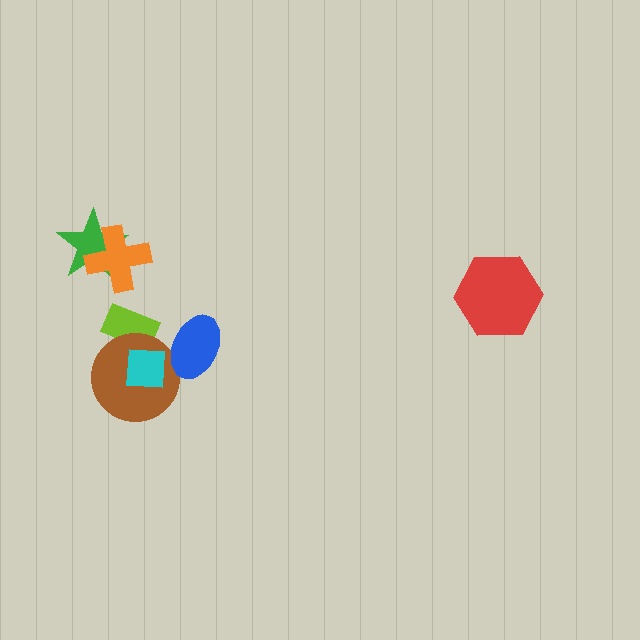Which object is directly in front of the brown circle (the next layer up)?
The cyan square is directly in front of the brown circle.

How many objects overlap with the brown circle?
3 objects overlap with the brown circle.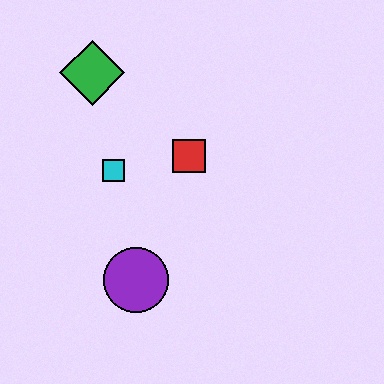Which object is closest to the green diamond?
The cyan square is closest to the green diamond.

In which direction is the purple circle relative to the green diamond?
The purple circle is below the green diamond.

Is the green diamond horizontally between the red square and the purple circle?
No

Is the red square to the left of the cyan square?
No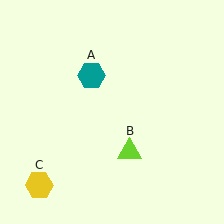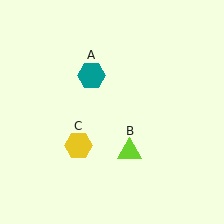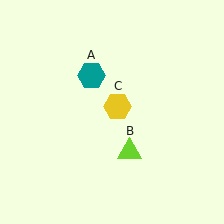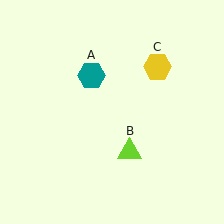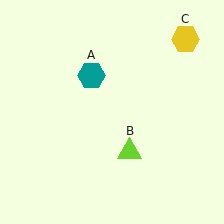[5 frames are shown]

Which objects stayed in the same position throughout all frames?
Teal hexagon (object A) and lime triangle (object B) remained stationary.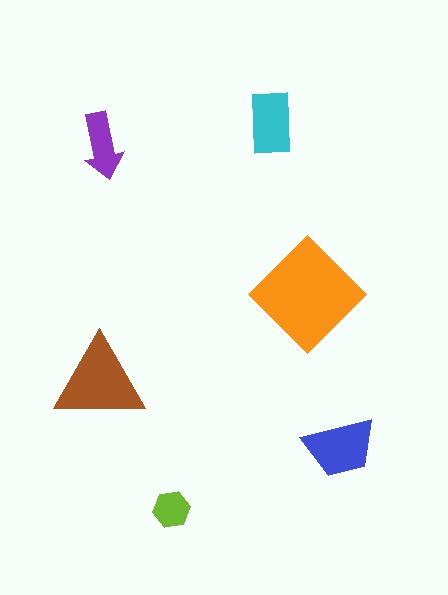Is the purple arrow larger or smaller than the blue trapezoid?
Smaller.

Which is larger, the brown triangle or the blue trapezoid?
The brown triangle.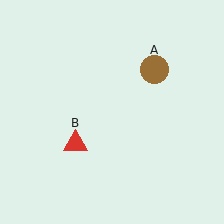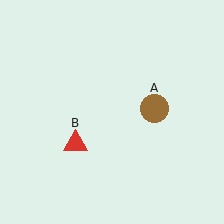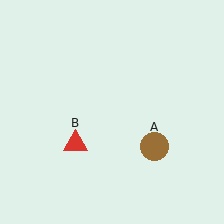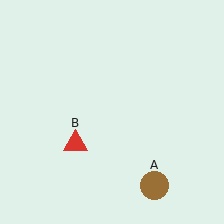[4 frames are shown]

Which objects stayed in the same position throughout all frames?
Red triangle (object B) remained stationary.